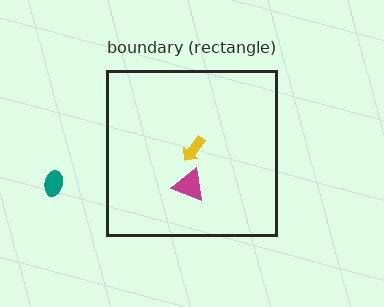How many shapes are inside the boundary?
2 inside, 1 outside.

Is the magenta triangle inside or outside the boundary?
Inside.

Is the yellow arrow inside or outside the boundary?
Inside.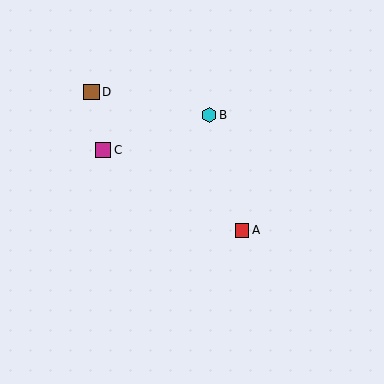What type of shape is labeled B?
Shape B is a cyan hexagon.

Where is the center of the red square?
The center of the red square is at (242, 230).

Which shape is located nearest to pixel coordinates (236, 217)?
The red square (labeled A) at (242, 230) is nearest to that location.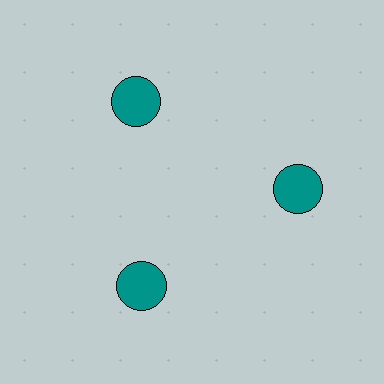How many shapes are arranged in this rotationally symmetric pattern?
There are 3 shapes, arranged in 3 groups of 1.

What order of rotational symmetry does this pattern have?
This pattern has 3-fold rotational symmetry.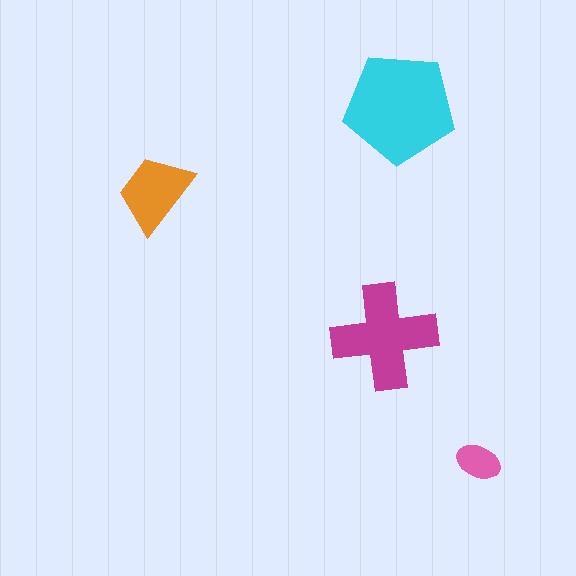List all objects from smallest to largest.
The pink ellipse, the orange trapezoid, the magenta cross, the cyan pentagon.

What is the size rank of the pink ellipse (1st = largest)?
4th.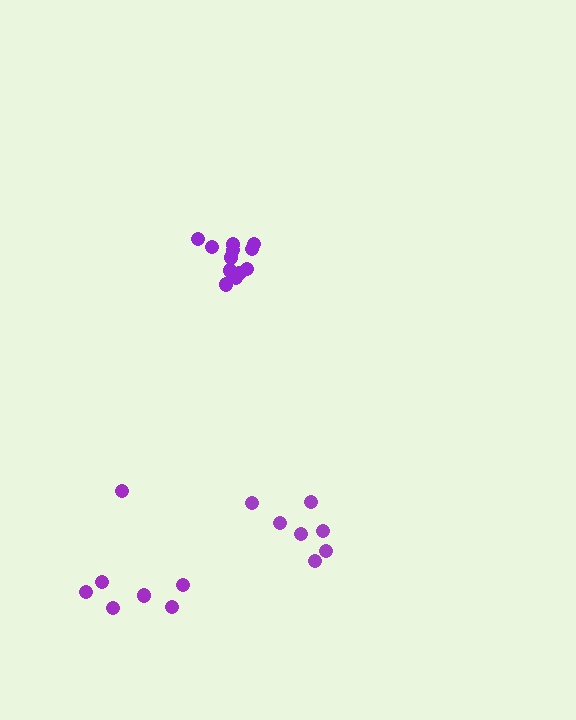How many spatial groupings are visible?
There are 3 spatial groupings.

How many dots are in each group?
Group 1: 12 dots, Group 2: 7 dots, Group 3: 7 dots (26 total).